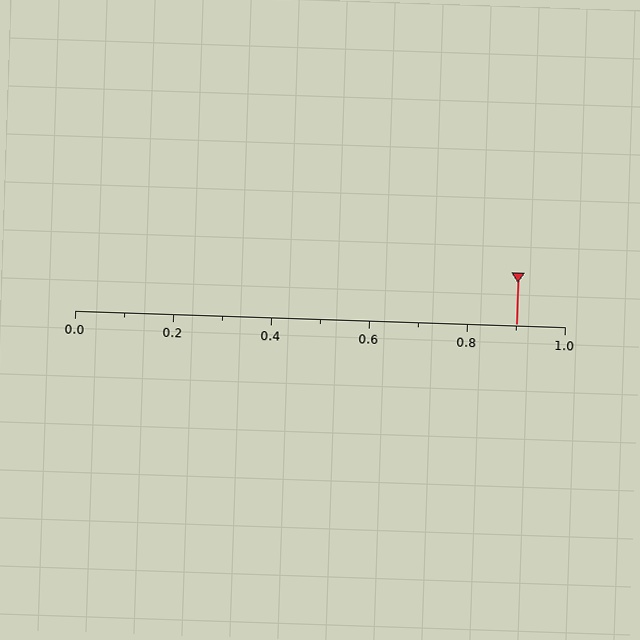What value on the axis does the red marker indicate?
The marker indicates approximately 0.9.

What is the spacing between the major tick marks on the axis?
The major ticks are spaced 0.2 apart.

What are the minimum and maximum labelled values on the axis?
The axis runs from 0.0 to 1.0.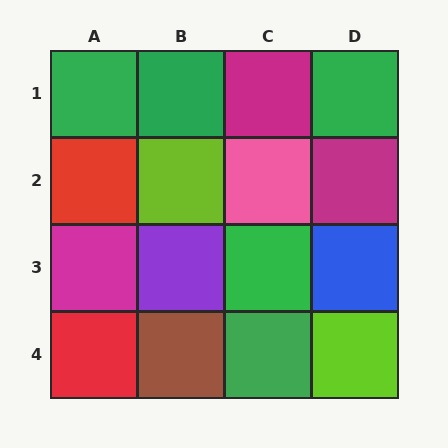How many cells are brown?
1 cell is brown.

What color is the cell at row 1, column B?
Green.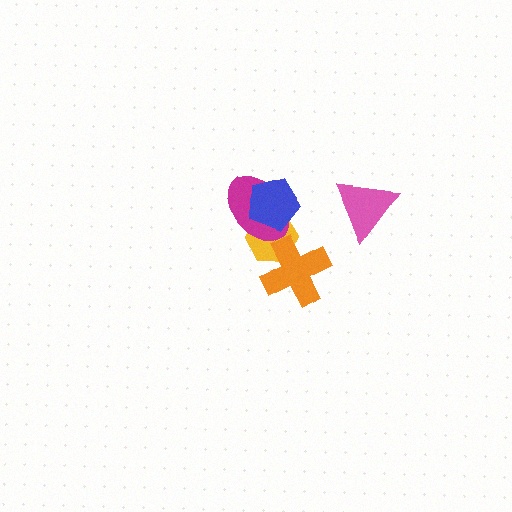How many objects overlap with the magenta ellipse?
2 objects overlap with the magenta ellipse.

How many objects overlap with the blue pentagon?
2 objects overlap with the blue pentagon.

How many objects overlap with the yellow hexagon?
3 objects overlap with the yellow hexagon.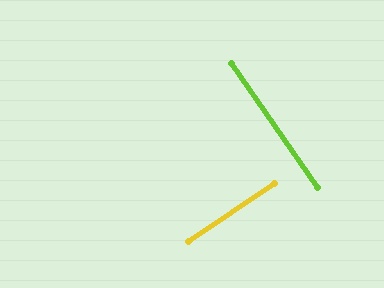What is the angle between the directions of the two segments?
Approximately 89 degrees.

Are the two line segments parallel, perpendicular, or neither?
Perpendicular — they meet at approximately 89°.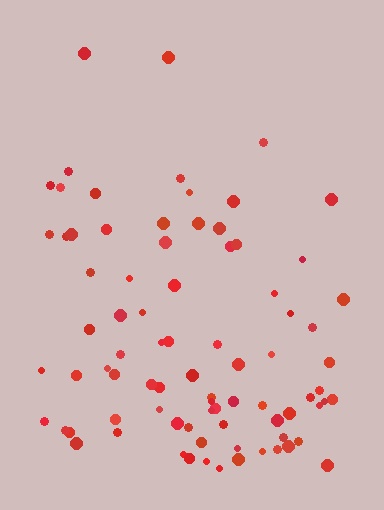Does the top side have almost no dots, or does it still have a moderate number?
Still a moderate number, just noticeably fewer than the bottom.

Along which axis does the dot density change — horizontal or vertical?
Vertical.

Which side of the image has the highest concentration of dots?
The bottom.